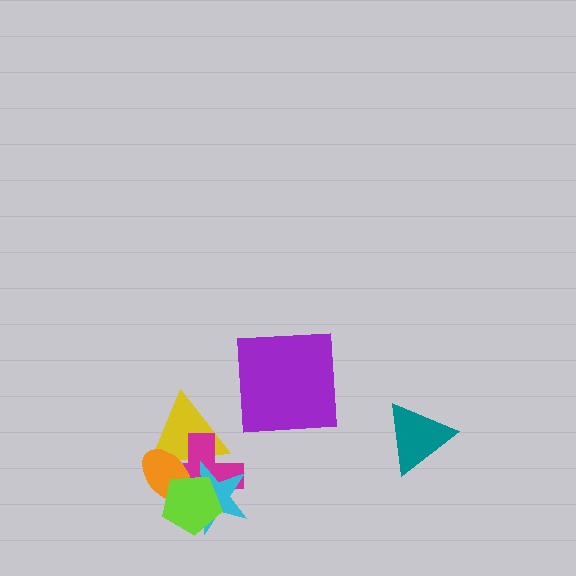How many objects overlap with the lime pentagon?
4 objects overlap with the lime pentagon.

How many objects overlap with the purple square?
0 objects overlap with the purple square.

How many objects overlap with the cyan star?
4 objects overlap with the cyan star.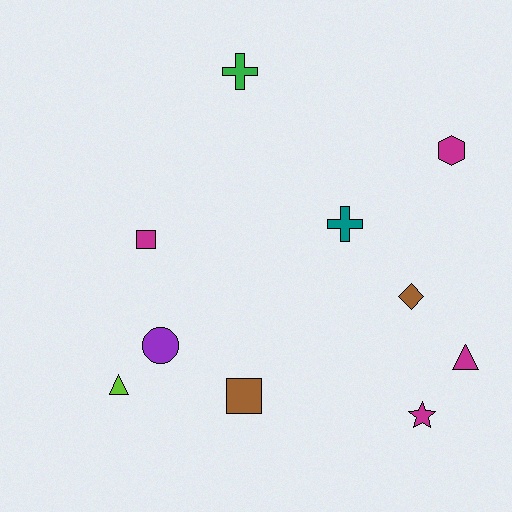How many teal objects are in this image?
There is 1 teal object.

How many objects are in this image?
There are 10 objects.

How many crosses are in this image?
There are 2 crosses.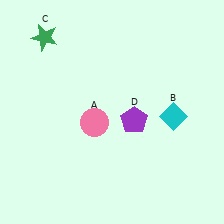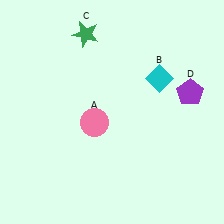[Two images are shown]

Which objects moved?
The objects that moved are: the cyan diamond (B), the green star (C), the purple pentagon (D).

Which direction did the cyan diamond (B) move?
The cyan diamond (B) moved up.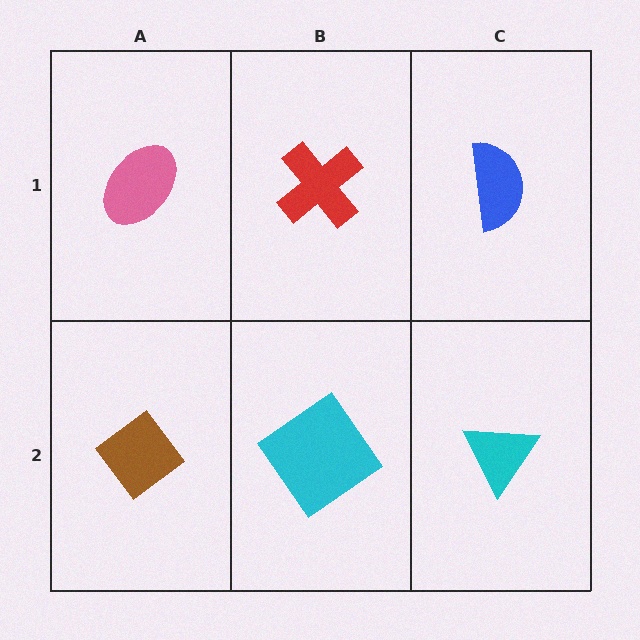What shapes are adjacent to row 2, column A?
A pink ellipse (row 1, column A), a cyan diamond (row 2, column B).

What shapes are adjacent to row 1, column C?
A cyan triangle (row 2, column C), a red cross (row 1, column B).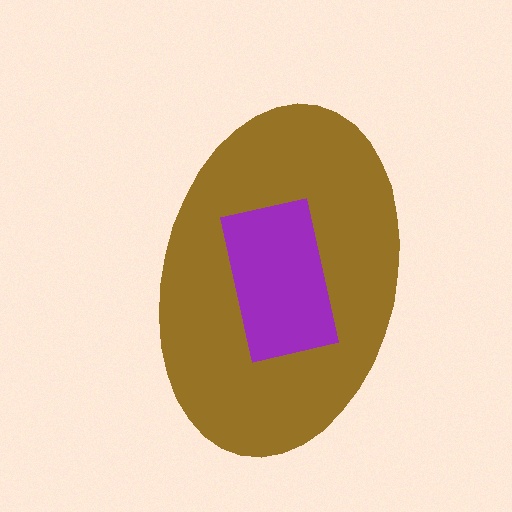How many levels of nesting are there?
2.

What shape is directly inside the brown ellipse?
The purple rectangle.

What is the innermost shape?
The purple rectangle.